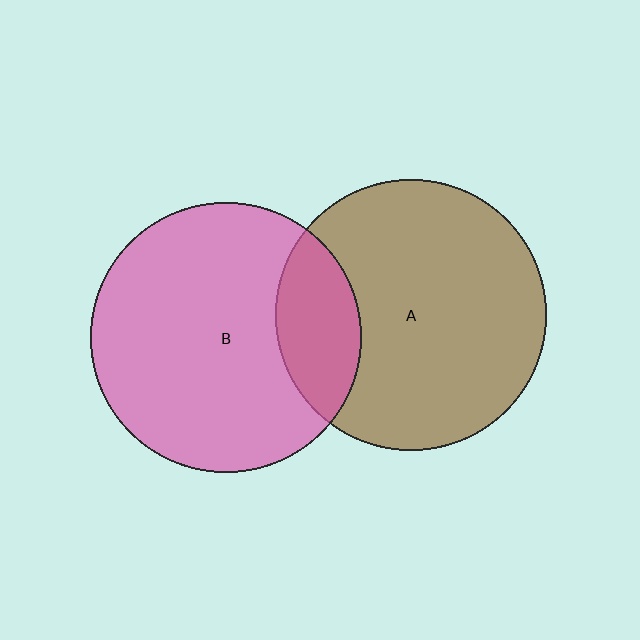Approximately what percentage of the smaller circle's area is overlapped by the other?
Approximately 20%.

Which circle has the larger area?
Circle B (pink).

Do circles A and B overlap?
Yes.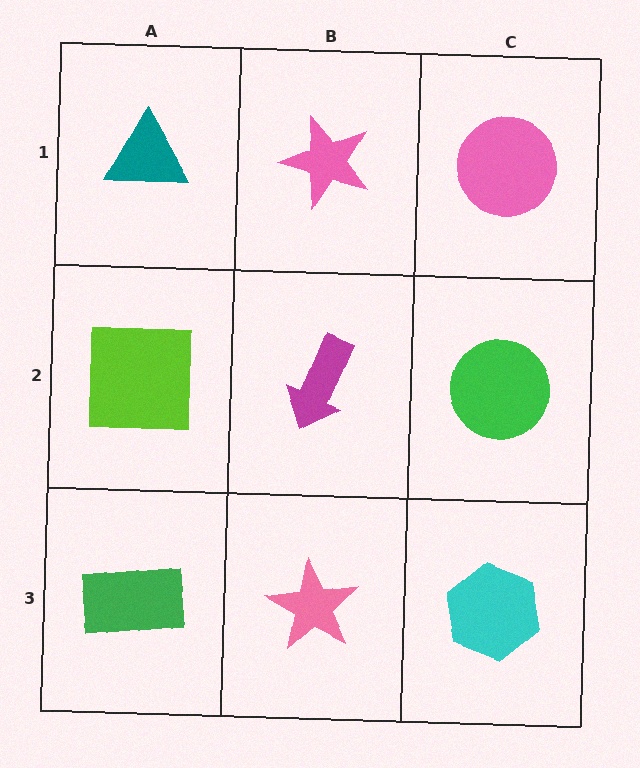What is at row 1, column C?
A pink circle.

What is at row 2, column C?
A green circle.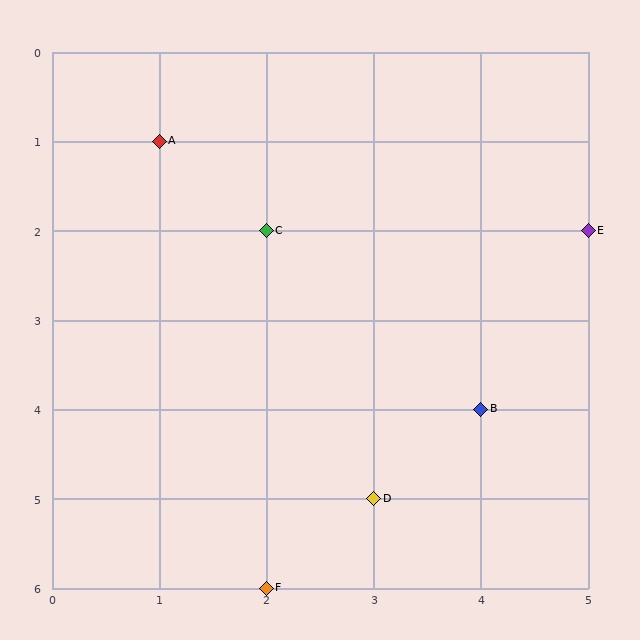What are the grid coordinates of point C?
Point C is at grid coordinates (2, 2).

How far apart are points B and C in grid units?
Points B and C are 2 columns and 2 rows apart (about 2.8 grid units diagonally).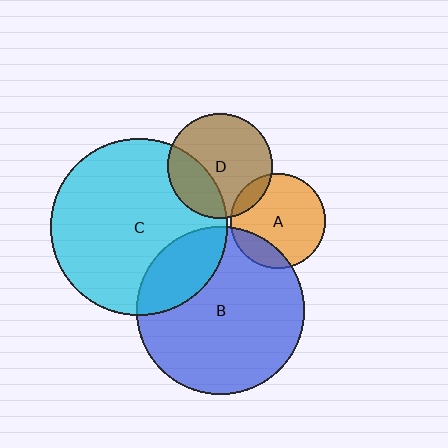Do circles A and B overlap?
Yes.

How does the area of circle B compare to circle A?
Approximately 3.1 times.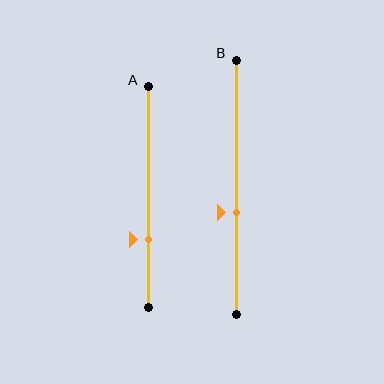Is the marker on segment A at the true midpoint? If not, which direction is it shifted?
No, the marker on segment A is shifted downward by about 19% of the segment length.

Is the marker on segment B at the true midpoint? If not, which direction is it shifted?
No, the marker on segment B is shifted downward by about 10% of the segment length.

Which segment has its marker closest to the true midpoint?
Segment B has its marker closest to the true midpoint.